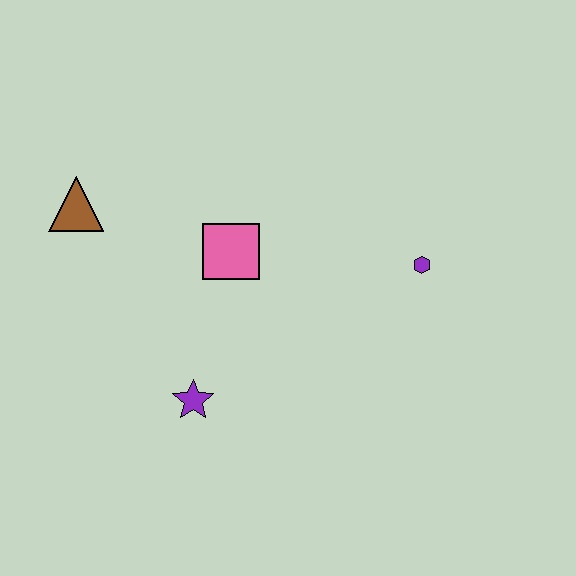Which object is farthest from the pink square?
The purple hexagon is farthest from the pink square.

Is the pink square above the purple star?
Yes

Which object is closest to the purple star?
The pink square is closest to the purple star.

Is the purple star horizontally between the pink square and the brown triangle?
Yes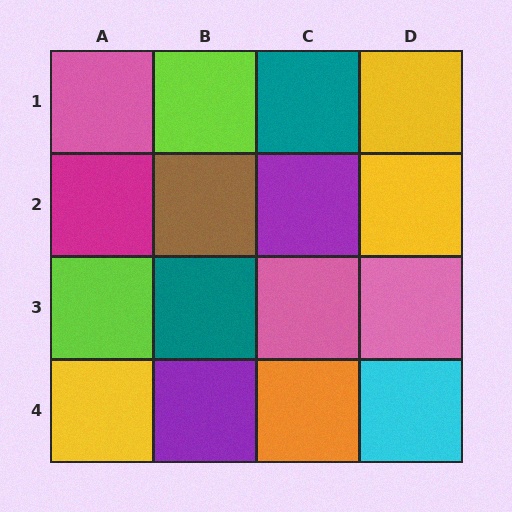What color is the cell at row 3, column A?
Lime.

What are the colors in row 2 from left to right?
Magenta, brown, purple, yellow.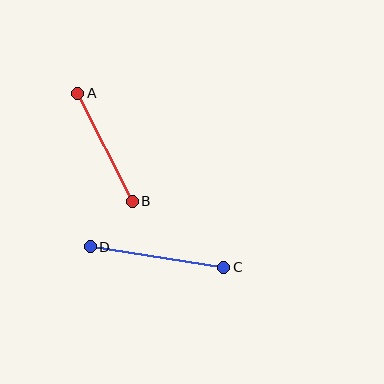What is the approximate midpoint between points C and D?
The midpoint is at approximately (157, 257) pixels.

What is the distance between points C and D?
The distance is approximately 135 pixels.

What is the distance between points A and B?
The distance is approximately 121 pixels.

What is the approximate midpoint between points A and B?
The midpoint is at approximately (105, 147) pixels.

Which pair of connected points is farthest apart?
Points C and D are farthest apart.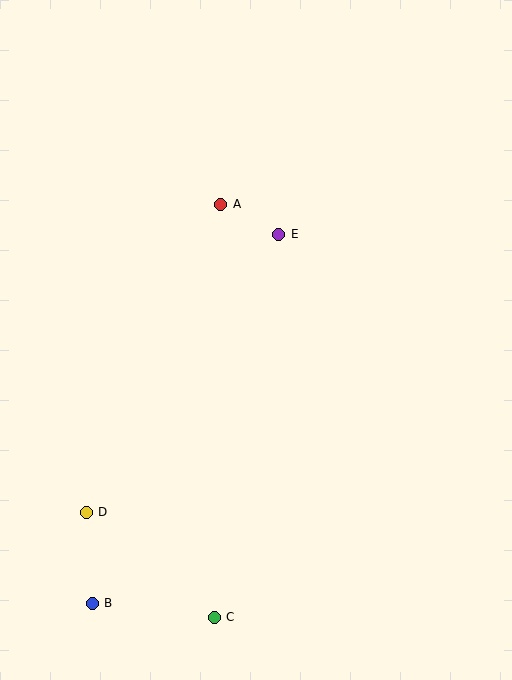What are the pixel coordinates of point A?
Point A is at (221, 204).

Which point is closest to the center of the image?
Point E at (279, 234) is closest to the center.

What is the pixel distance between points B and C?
The distance between B and C is 123 pixels.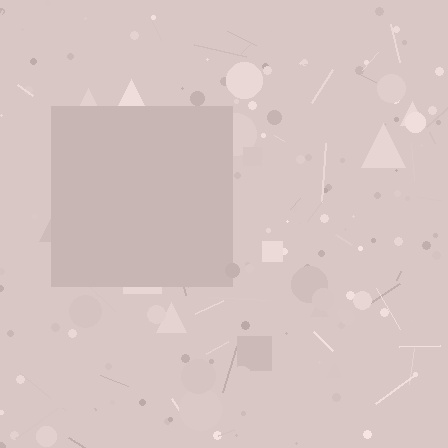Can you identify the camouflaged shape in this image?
The camouflaged shape is a square.